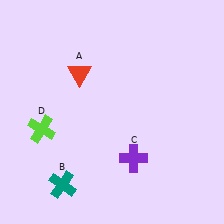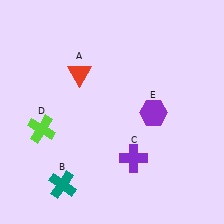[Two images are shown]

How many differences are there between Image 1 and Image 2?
There is 1 difference between the two images.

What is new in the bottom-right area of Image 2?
A purple hexagon (E) was added in the bottom-right area of Image 2.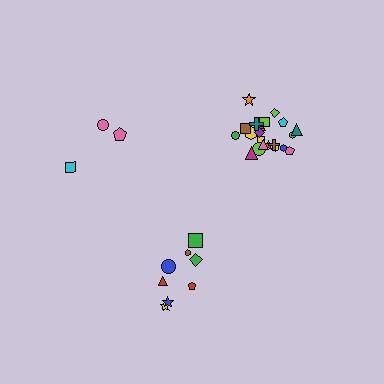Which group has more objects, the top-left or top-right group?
The top-right group.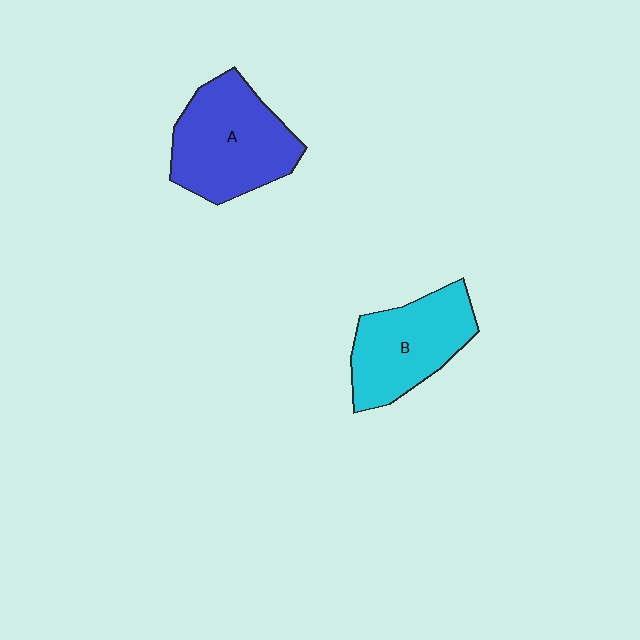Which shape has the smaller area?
Shape B (cyan).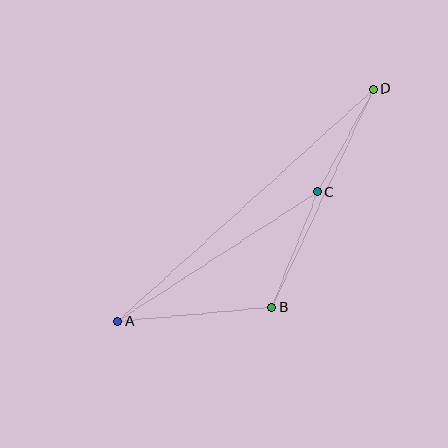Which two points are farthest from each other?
Points A and D are farthest from each other.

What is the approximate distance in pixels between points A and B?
The distance between A and B is approximately 155 pixels.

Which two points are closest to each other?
Points C and D are closest to each other.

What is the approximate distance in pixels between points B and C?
The distance between B and C is approximately 124 pixels.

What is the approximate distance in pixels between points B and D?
The distance between B and D is approximately 241 pixels.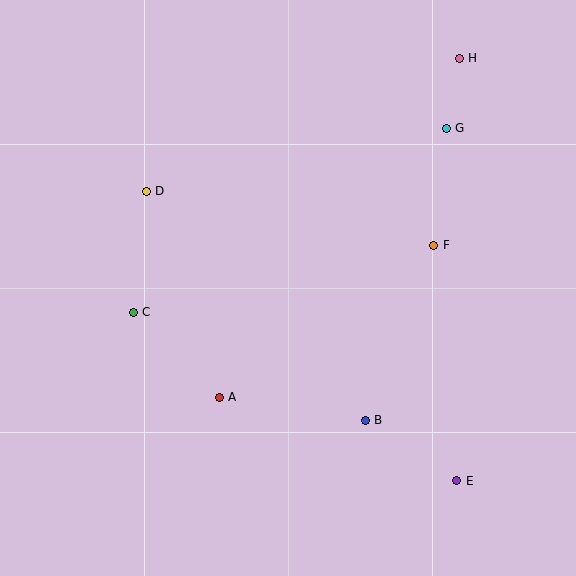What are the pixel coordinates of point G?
Point G is at (446, 128).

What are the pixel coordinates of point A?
Point A is at (219, 397).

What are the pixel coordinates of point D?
Point D is at (146, 191).